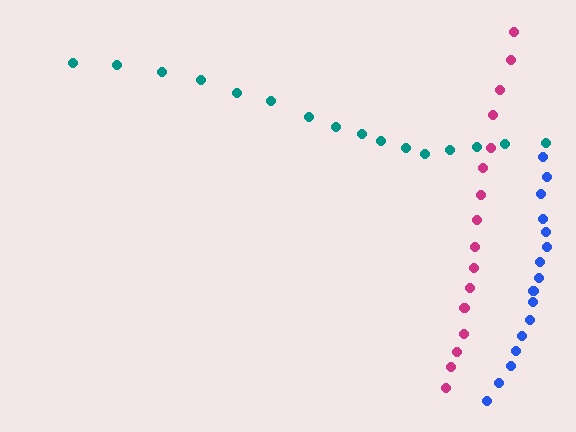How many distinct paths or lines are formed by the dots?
There are 3 distinct paths.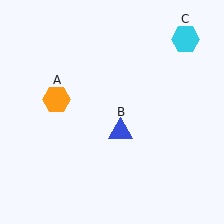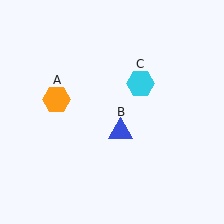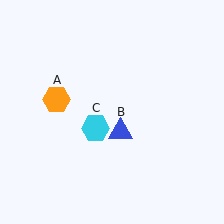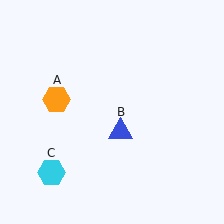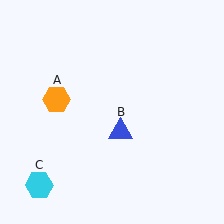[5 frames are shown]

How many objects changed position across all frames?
1 object changed position: cyan hexagon (object C).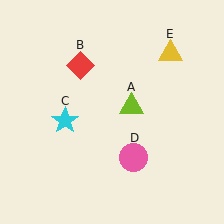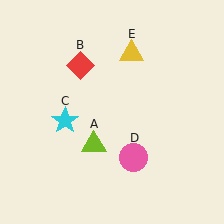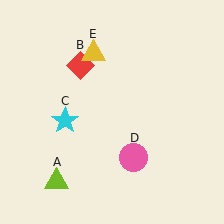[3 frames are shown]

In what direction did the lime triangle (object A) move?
The lime triangle (object A) moved down and to the left.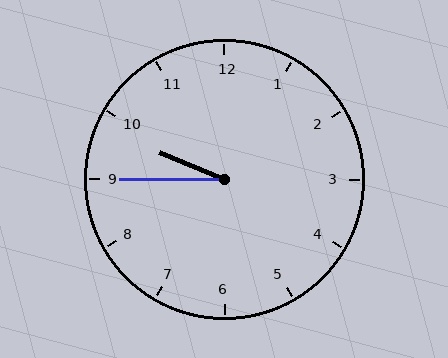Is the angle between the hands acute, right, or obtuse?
It is acute.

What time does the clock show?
9:45.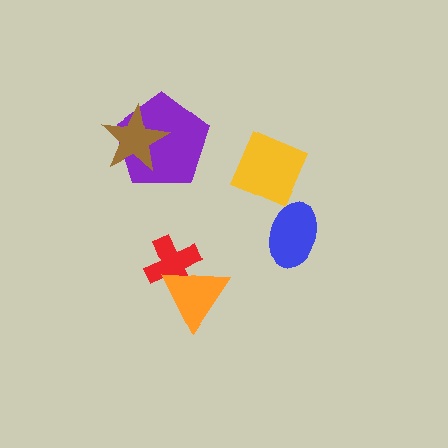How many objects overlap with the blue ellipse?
0 objects overlap with the blue ellipse.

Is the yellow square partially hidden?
No, no other shape covers it.